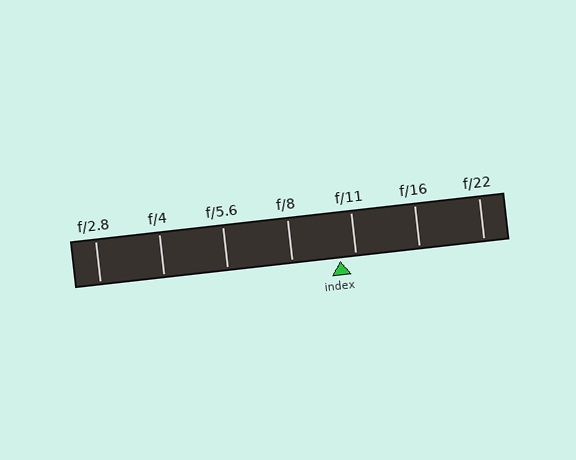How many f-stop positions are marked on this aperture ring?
There are 7 f-stop positions marked.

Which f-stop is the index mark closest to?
The index mark is closest to f/11.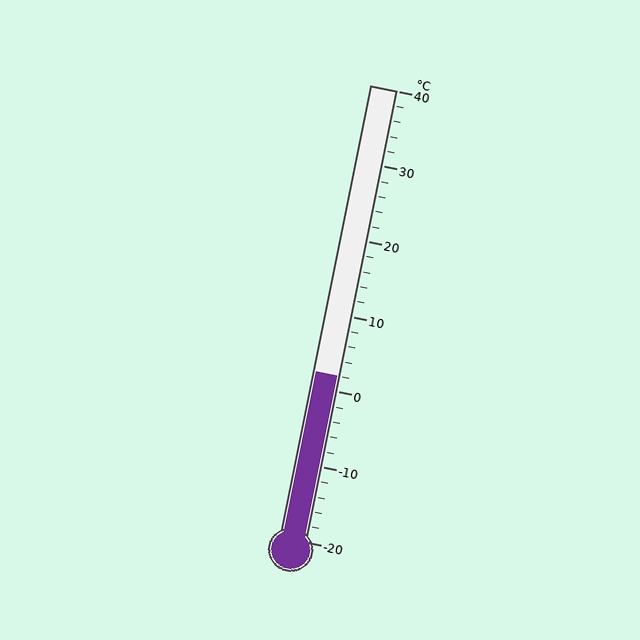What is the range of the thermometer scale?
The thermometer scale ranges from -20°C to 40°C.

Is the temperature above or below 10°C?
The temperature is below 10°C.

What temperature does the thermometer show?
The thermometer shows approximately 2°C.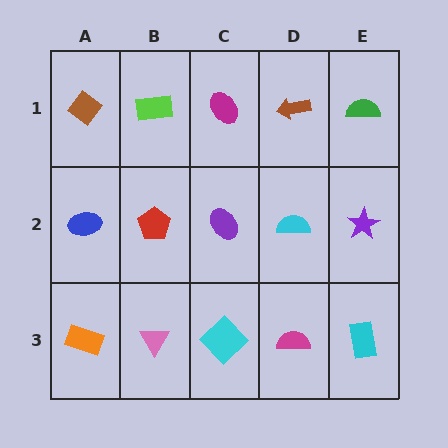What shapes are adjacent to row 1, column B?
A red pentagon (row 2, column B), a brown diamond (row 1, column A), a magenta ellipse (row 1, column C).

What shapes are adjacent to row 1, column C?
A purple ellipse (row 2, column C), a lime rectangle (row 1, column B), a brown arrow (row 1, column D).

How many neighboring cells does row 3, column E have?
2.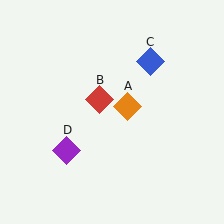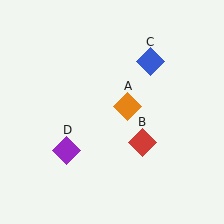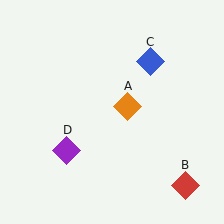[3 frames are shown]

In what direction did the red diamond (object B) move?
The red diamond (object B) moved down and to the right.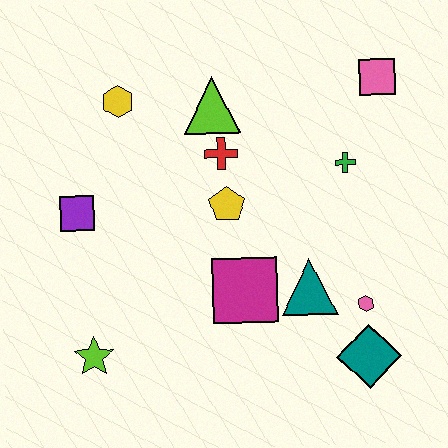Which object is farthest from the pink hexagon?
The yellow hexagon is farthest from the pink hexagon.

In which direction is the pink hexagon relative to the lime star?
The pink hexagon is to the right of the lime star.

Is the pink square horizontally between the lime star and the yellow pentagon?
No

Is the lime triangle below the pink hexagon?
No